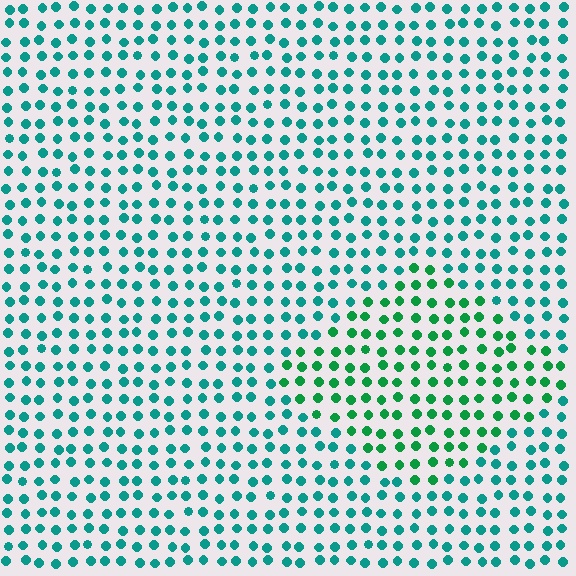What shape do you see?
I see a diamond.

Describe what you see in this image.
The image is filled with small teal elements in a uniform arrangement. A diamond-shaped region is visible where the elements are tinted to a slightly different hue, forming a subtle color boundary.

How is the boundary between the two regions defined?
The boundary is defined purely by a slight shift in hue (about 32 degrees). Spacing, size, and orientation are identical on both sides.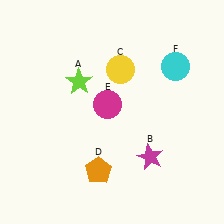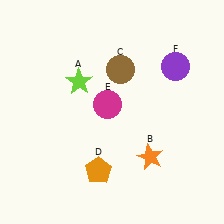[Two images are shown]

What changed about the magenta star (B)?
In Image 1, B is magenta. In Image 2, it changed to orange.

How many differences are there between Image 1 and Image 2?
There are 3 differences between the two images.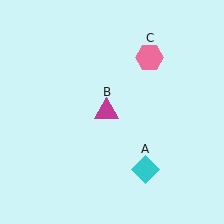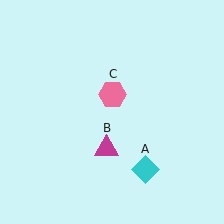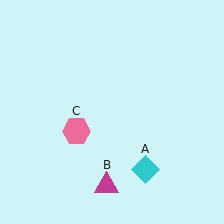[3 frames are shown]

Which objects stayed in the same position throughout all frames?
Cyan diamond (object A) remained stationary.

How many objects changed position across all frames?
2 objects changed position: magenta triangle (object B), pink hexagon (object C).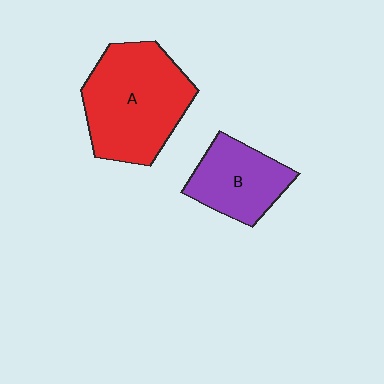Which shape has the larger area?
Shape A (red).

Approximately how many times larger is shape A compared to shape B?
Approximately 1.7 times.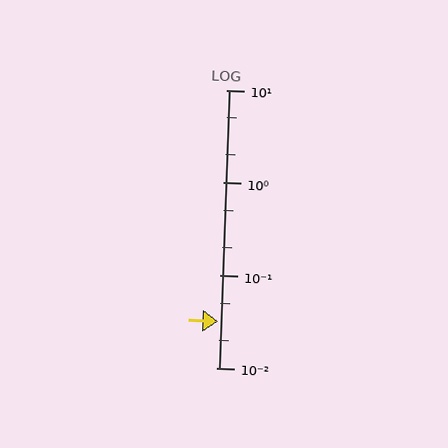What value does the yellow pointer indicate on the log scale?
The pointer indicates approximately 0.032.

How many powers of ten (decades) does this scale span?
The scale spans 3 decades, from 0.01 to 10.